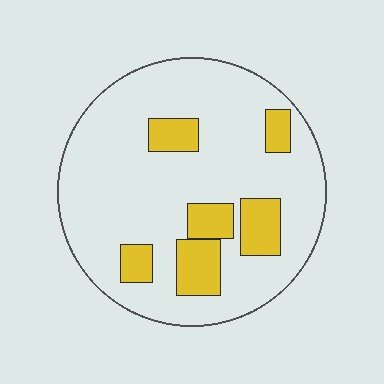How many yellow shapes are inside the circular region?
6.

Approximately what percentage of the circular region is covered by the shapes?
Approximately 20%.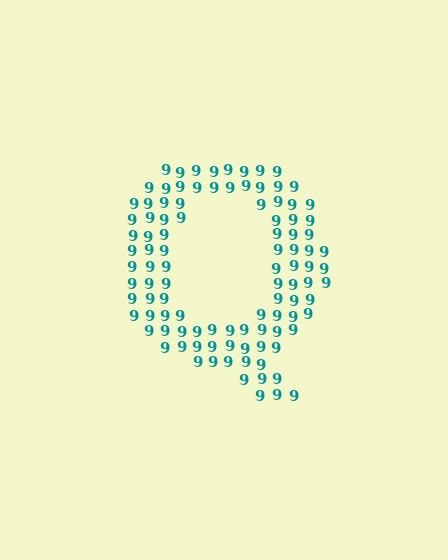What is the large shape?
The large shape is the letter Q.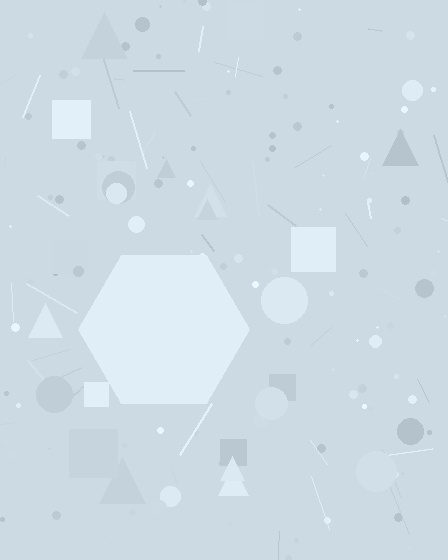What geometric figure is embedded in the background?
A hexagon is embedded in the background.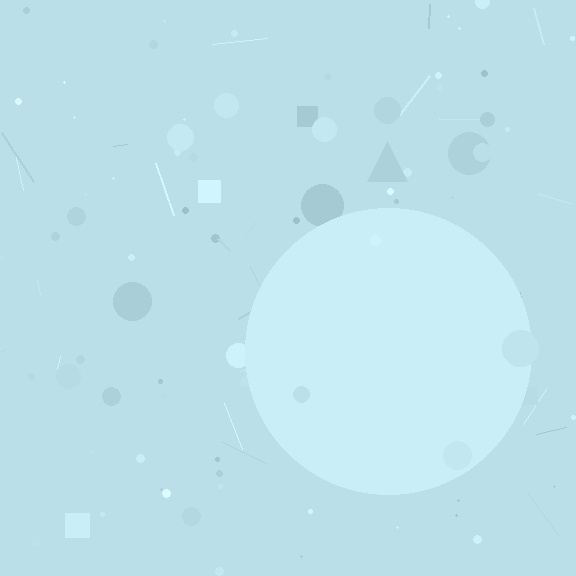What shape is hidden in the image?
A circle is hidden in the image.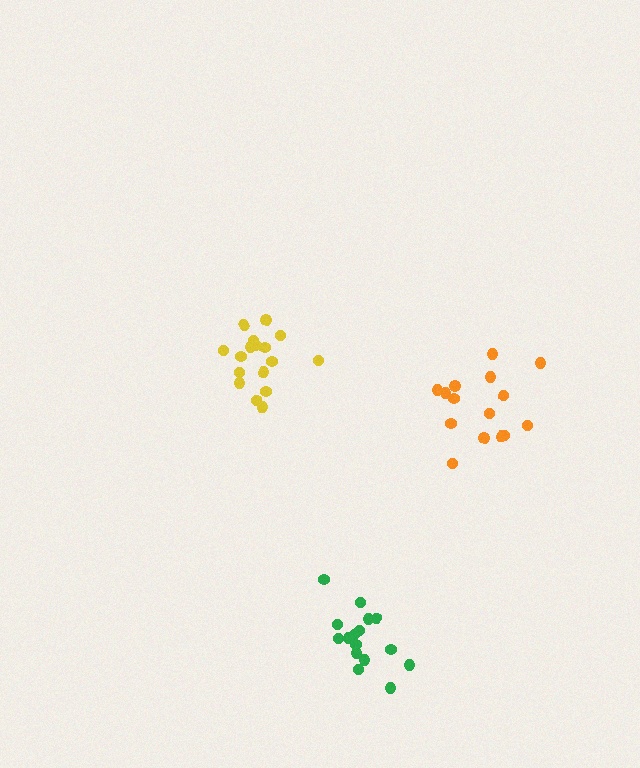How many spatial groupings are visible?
There are 3 spatial groupings.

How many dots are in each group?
Group 1: 17 dots, Group 2: 15 dots, Group 3: 17 dots (49 total).